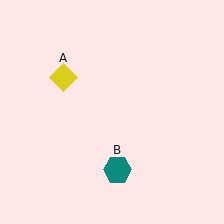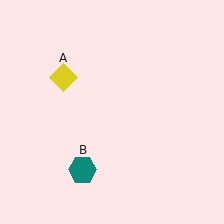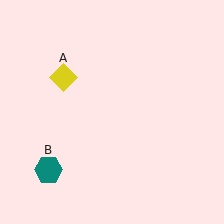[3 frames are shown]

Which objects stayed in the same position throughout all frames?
Yellow diamond (object A) remained stationary.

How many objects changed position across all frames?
1 object changed position: teal hexagon (object B).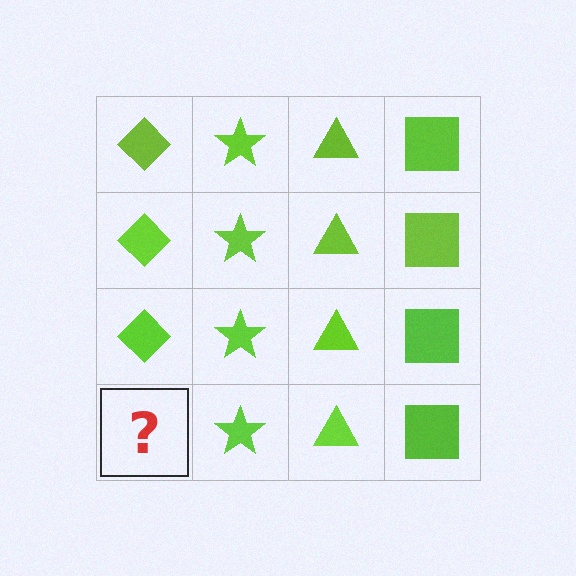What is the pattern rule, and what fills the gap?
The rule is that each column has a consistent shape. The gap should be filled with a lime diamond.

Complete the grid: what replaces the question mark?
The question mark should be replaced with a lime diamond.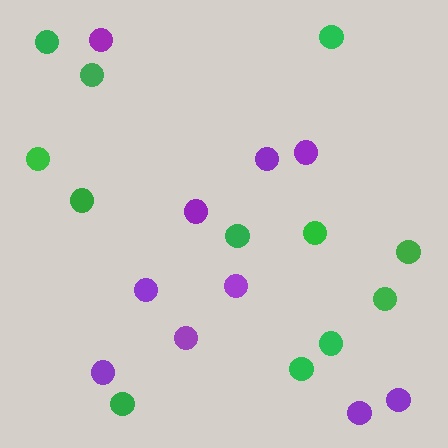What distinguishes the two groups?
There are 2 groups: one group of green circles (12) and one group of purple circles (10).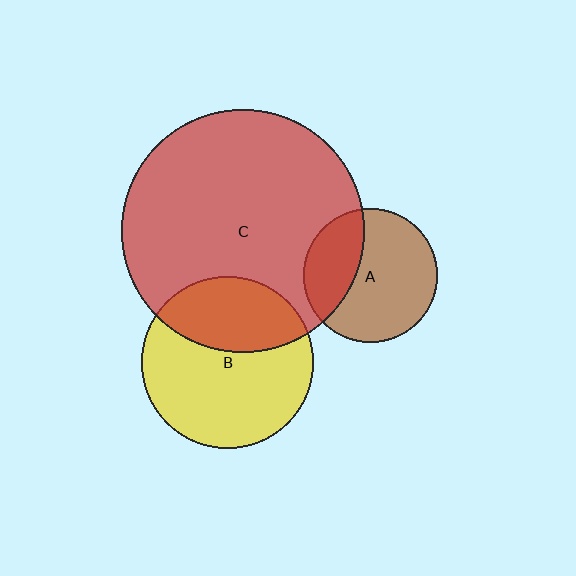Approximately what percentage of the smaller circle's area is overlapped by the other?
Approximately 35%.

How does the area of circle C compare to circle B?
Approximately 2.0 times.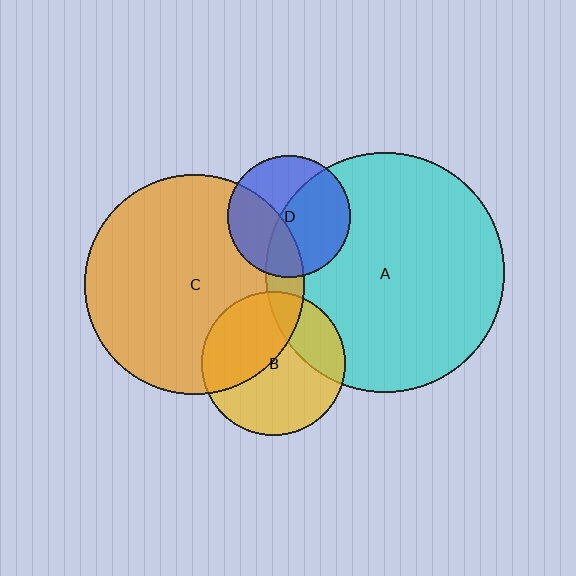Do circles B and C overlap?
Yes.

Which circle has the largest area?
Circle A (cyan).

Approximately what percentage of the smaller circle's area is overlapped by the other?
Approximately 40%.